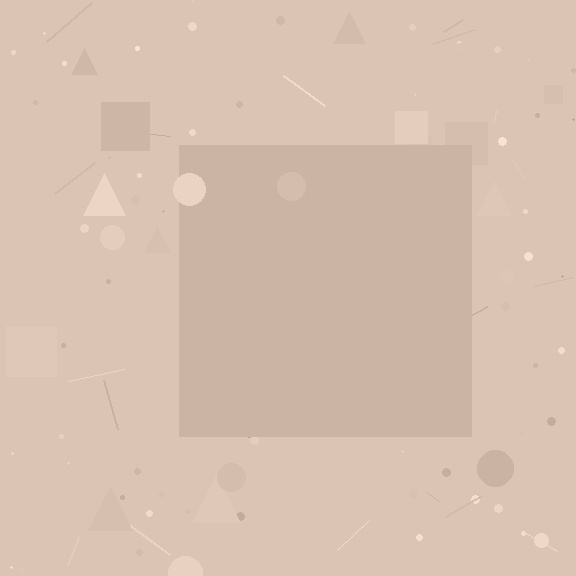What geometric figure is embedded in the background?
A square is embedded in the background.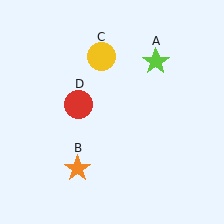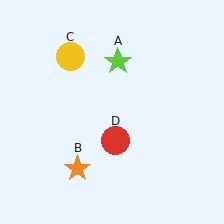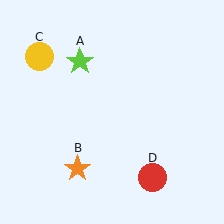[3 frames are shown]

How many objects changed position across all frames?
3 objects changed position: lime star (object A), yellow circle (object C), red circle (object D).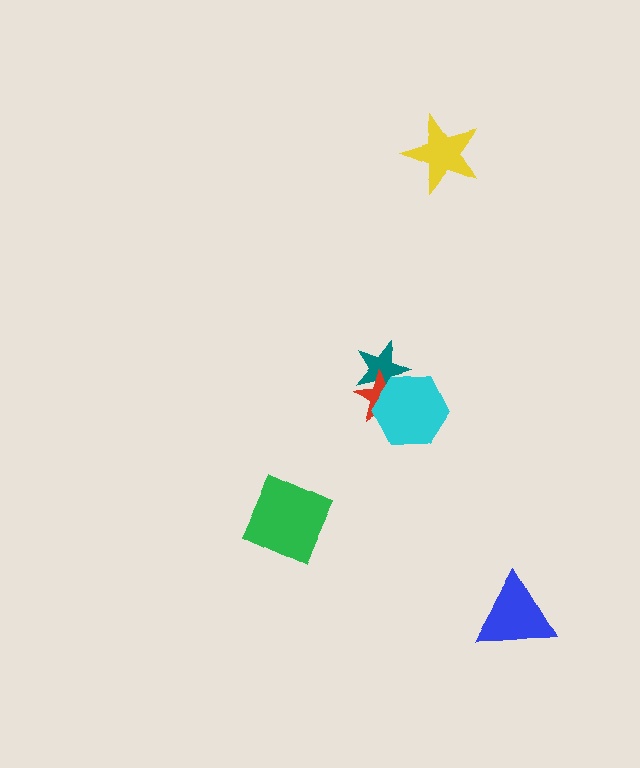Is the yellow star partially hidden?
No, no other shape covers it.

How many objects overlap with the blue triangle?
0 objects overlap with the blue triangle.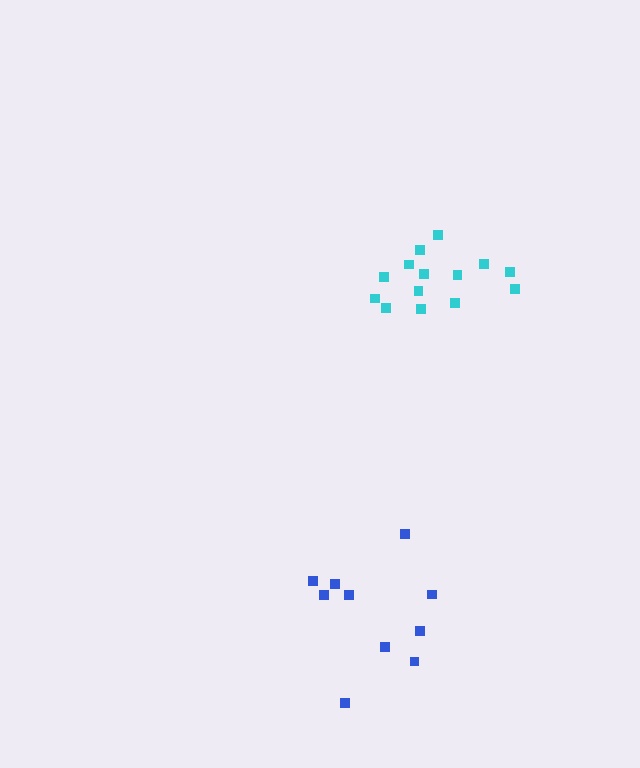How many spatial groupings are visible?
There are 2 spatial groupings.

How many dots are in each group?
Group 1: 10 dots, Group 2: 14 dots (24 total).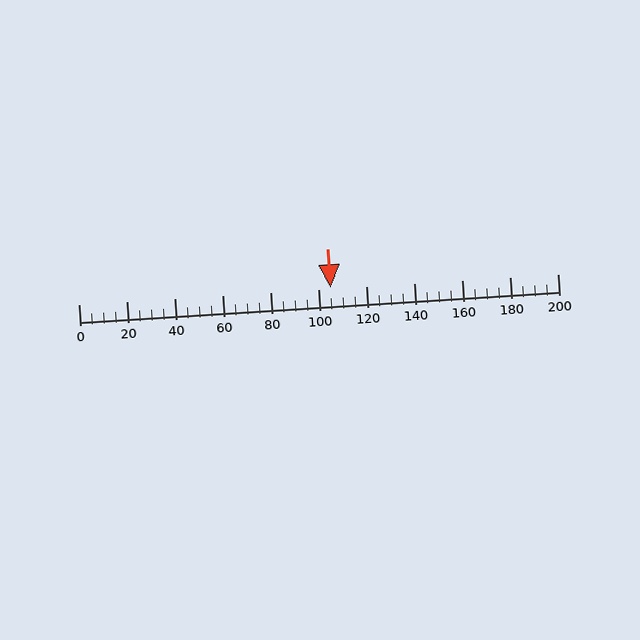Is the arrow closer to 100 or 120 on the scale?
The arrow is closer to 100.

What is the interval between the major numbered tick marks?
The major tick marks are spaced 20 units apart.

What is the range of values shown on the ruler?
The ruler shows values from 0 to 200.